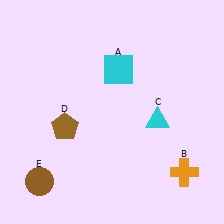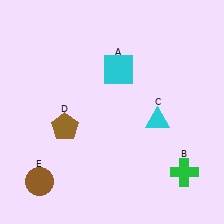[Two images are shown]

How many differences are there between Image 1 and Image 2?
There is 1 difference between the two images.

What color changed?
The cross (B) changed from orange in Image 1 to green in Image 2.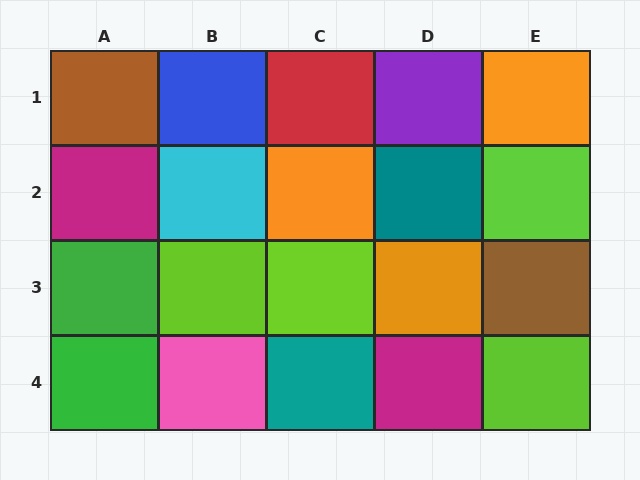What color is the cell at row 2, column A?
Magenta.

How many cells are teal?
2 cells are teal.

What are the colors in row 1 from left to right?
Brown, blue, red, purple, orange.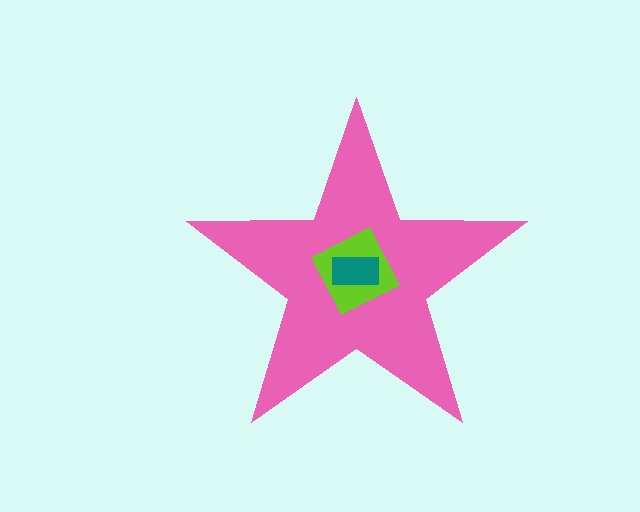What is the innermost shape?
The teal rectangle.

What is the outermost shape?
The pink star.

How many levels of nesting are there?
3.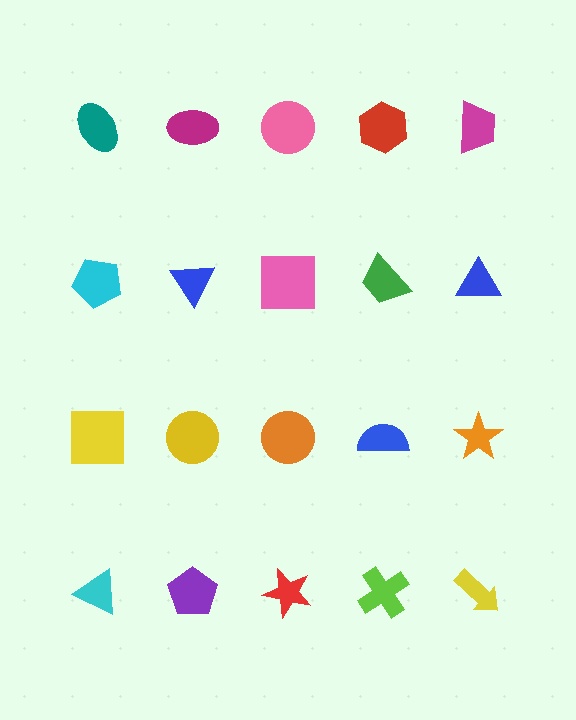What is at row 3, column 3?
An orange circle.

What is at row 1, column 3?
A pink circle.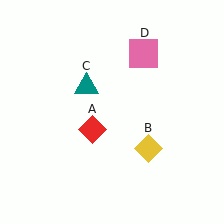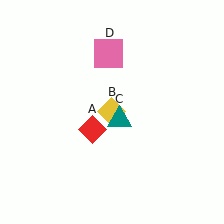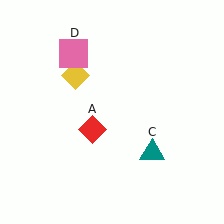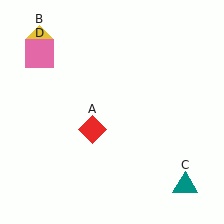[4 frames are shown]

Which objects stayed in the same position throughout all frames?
Red diamond (object A) remained stationary.